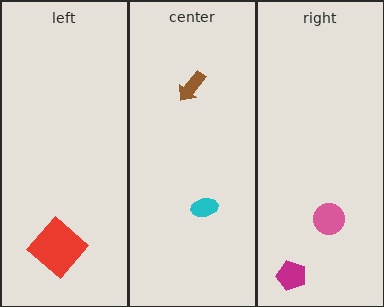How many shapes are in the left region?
1.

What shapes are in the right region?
The magenta pentagon, the pink circle.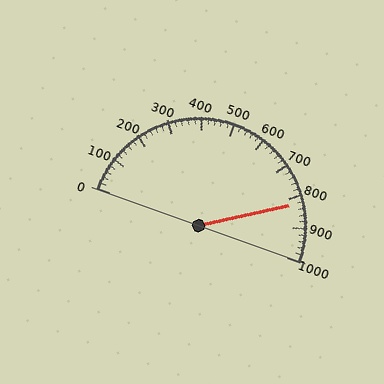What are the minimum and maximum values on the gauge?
The gauge ranges from 0 to 1000.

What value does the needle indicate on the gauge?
The needle indicates approximately 820.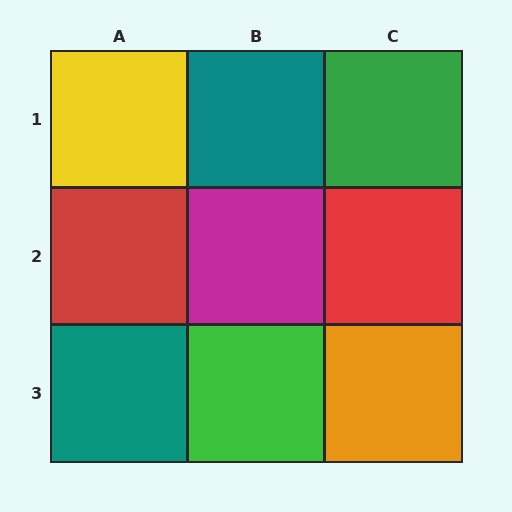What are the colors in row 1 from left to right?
Yellow, teal, green.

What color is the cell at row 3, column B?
Green.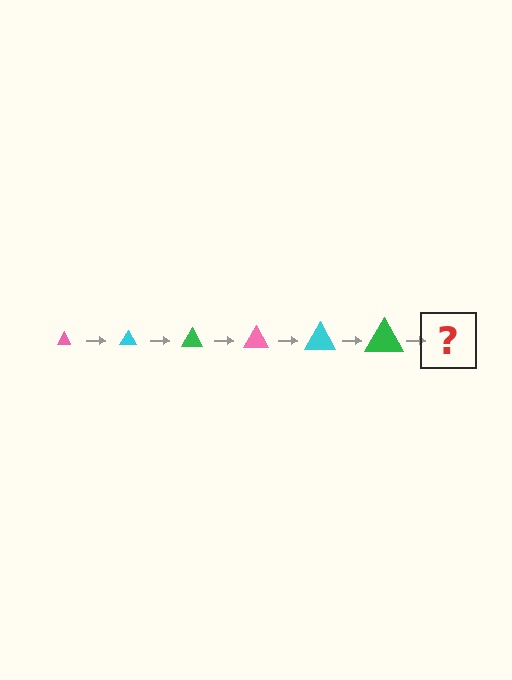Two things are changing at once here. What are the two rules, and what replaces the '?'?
The two rules are that the triangle grows larger each step and the color cycles through pink, cyan, and green. The '?' should be a pink triangle, larger than the previous one.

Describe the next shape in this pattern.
It should be a pink triangle, larger than the previous one.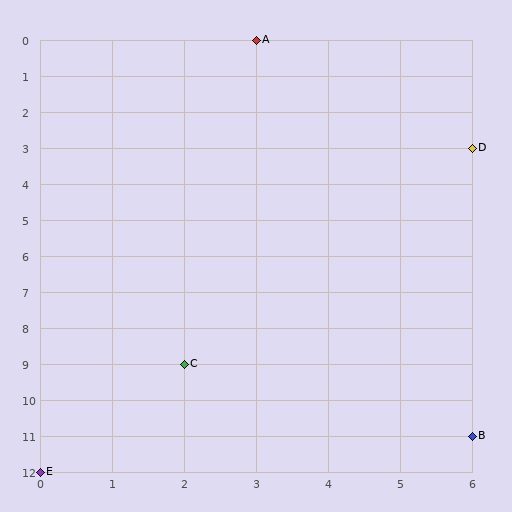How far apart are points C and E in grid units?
Points C and E are 2 columns and 3 rows apart (about 3.6 grid units diagonally).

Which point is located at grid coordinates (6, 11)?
Point B is at (6, 11).